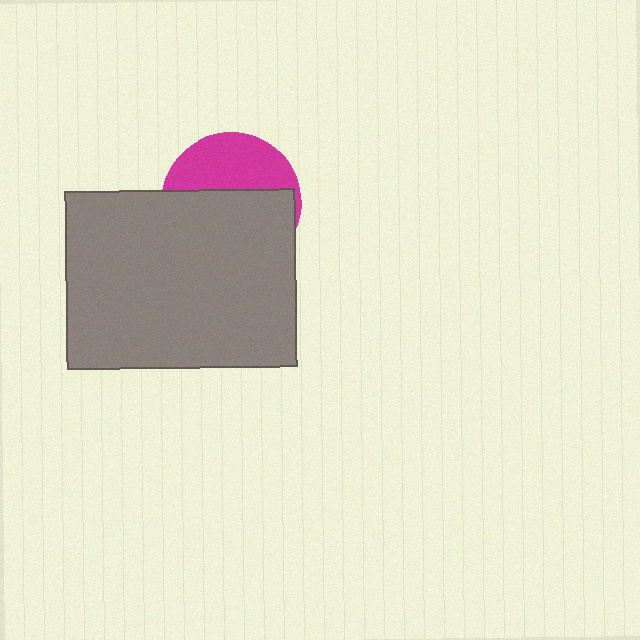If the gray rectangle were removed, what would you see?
You would see the complete magenta circle.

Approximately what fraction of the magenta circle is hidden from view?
Roughly 61% of the magenta circle is hidden behind the gray rectangle.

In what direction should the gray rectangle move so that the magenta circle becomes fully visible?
The gray rectangle should move down. That is the shortest direction to clear the overlap and leave the magenta circle fully visible.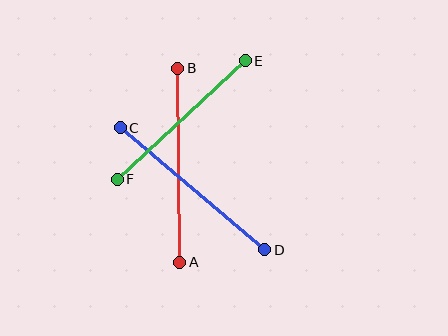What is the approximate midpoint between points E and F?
The midpoint is at approximately (181, 120) pixels.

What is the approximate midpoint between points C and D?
The midpoint is at approximately (192, 189) pixels.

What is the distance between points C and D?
The distance is approximately 189 pixels.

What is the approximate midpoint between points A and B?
The midpoint is at approximately (179, 165) pixels.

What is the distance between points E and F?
The distance is approximately 174 pixels.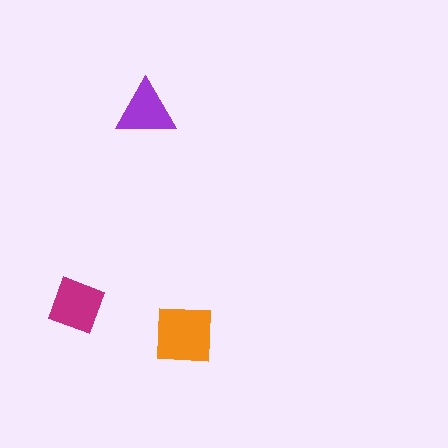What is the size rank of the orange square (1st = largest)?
1st.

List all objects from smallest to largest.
The purple triangle, the magenta square, the orange square.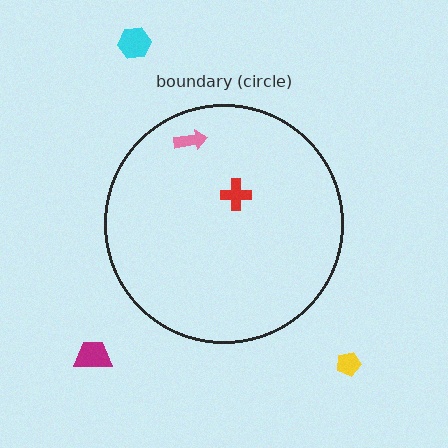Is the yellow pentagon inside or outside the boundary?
Outside.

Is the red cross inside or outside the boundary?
Inside.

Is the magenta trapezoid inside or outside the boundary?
Outside.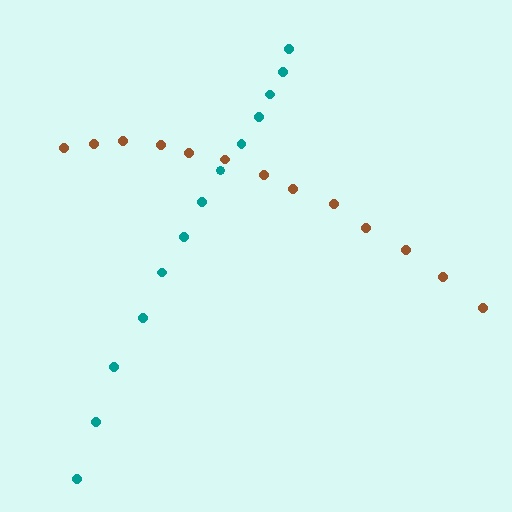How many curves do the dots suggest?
There are 2 distinct paths.